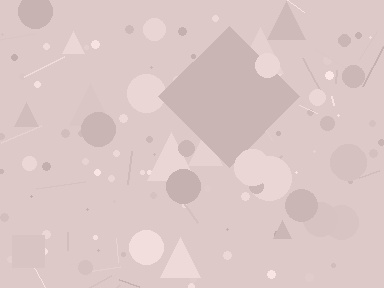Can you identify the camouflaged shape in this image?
The camouflaged shape is a diamond.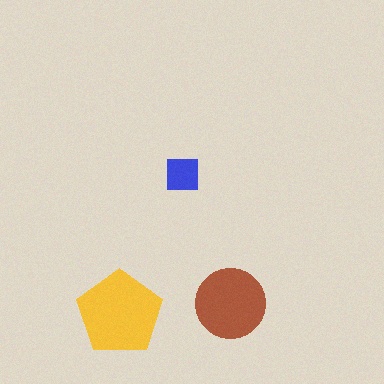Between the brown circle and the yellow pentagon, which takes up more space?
The yellow pentagon.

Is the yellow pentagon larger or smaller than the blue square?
Larger.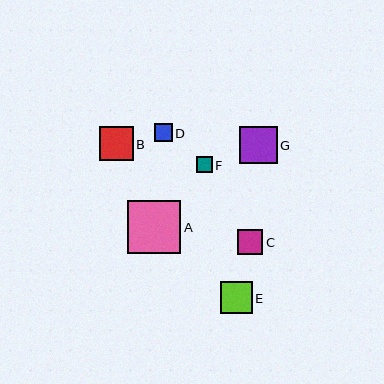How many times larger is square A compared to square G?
Square A is approximately 1.4 times the size of square G.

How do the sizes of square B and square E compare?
Square B and square E are approximately the same size.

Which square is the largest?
Square A is the largest with a size of approximately 53 pixels.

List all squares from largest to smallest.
From largest to smallest: A, G, B, E, C, D, F.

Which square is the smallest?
Square F is the smallest with a size of approximately 16 pixels.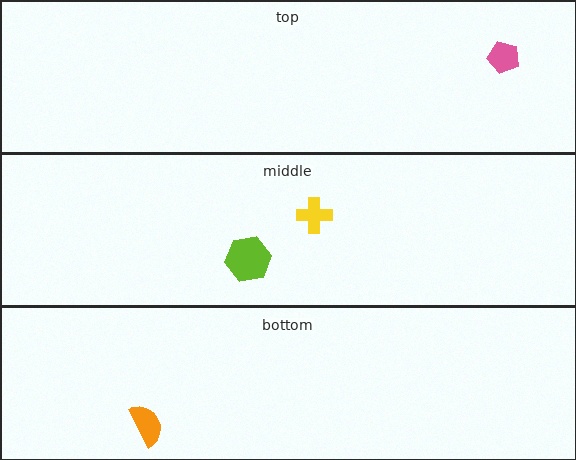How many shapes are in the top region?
1.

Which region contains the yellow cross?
The middle region.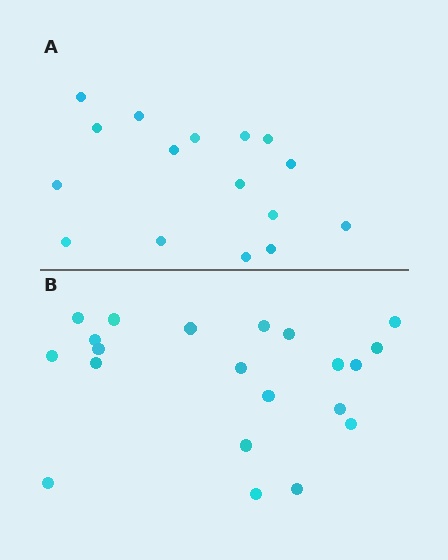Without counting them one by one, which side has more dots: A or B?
Region B (the bottom region) has more dots.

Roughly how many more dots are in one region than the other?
Region B has about 5 more dots than region A.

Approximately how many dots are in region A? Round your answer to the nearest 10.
About 20 dots. (The exact count is 16, which rounds to 20.)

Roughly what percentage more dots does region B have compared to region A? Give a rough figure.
About 30% more.